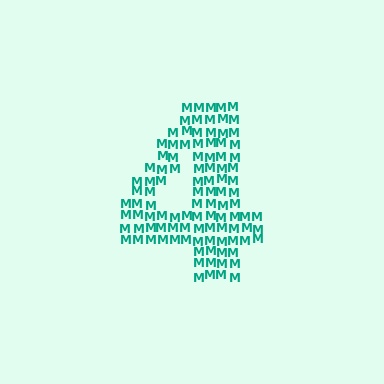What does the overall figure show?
The overall figure shows the digit 4.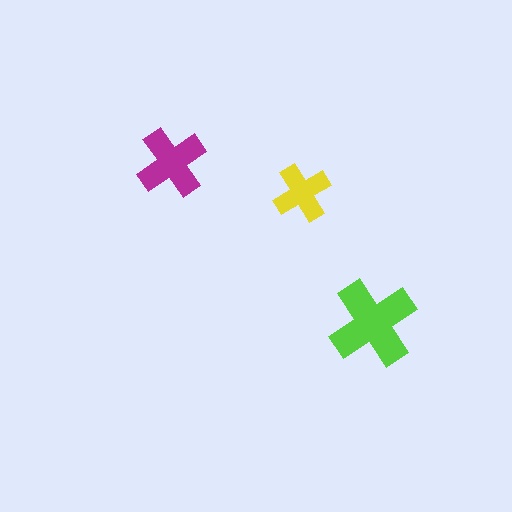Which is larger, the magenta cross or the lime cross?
The lime one.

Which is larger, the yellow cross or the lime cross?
The lime one.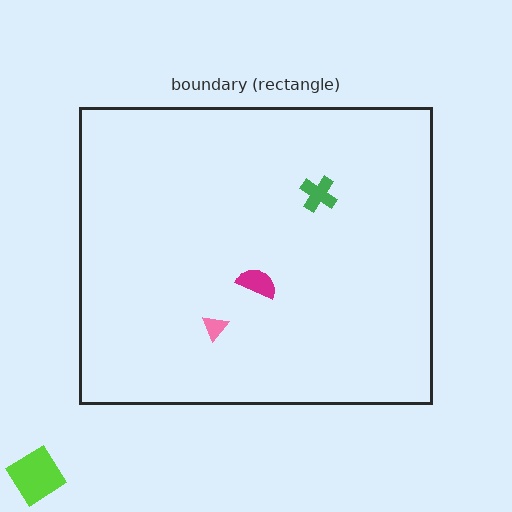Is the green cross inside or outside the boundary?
Inside.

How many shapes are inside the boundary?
3 inside, 1 outside.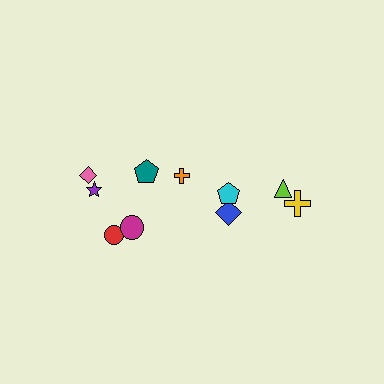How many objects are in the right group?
There are 4 objects.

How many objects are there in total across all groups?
There are 10 objects.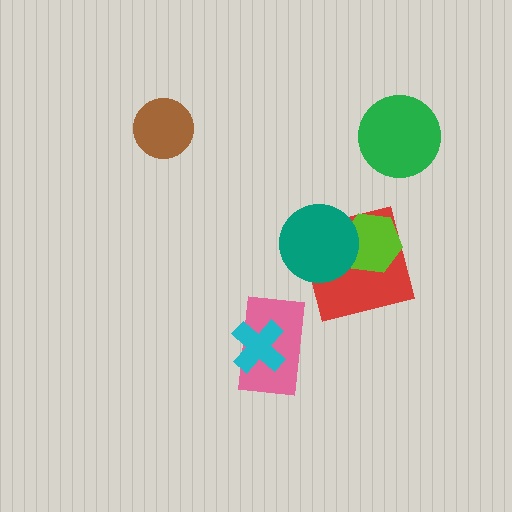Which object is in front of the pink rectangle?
The cyan cross is in front of the pink rectangle.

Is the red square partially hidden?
Yes, it is partially covered by another shape.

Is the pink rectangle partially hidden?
Yes, it is partially covered by another shape.